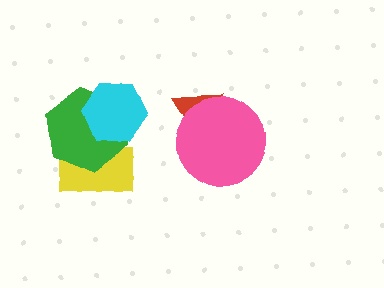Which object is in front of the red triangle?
The pink circle is in front of the red triangle.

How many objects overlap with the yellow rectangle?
2 objects overlap with the yellow rectangle.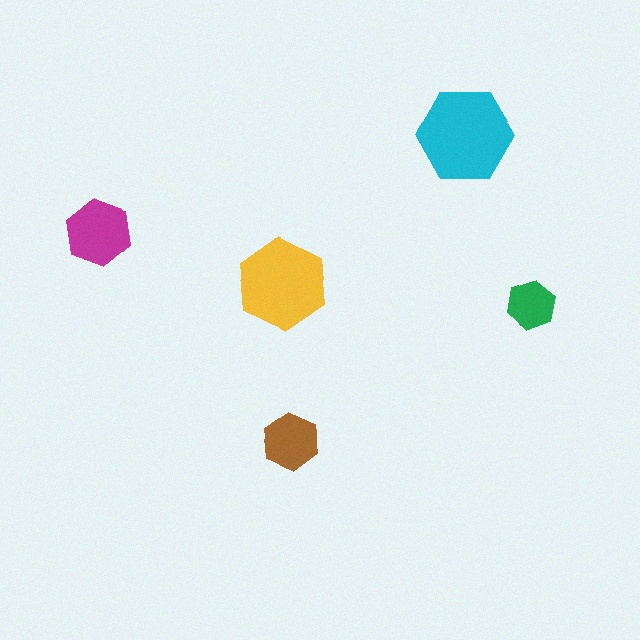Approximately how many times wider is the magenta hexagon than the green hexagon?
About 1.5 times wider.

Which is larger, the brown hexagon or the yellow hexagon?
The yellow one.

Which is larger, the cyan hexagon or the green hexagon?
The cyan one.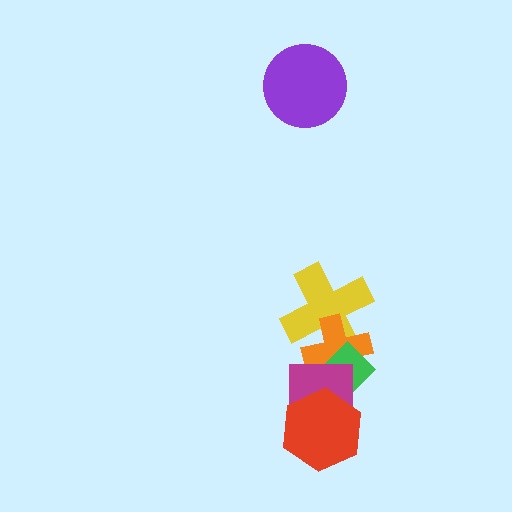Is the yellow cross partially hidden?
Yes, it is partially covered by another shape.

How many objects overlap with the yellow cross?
2 objects overlap with the yellow cross.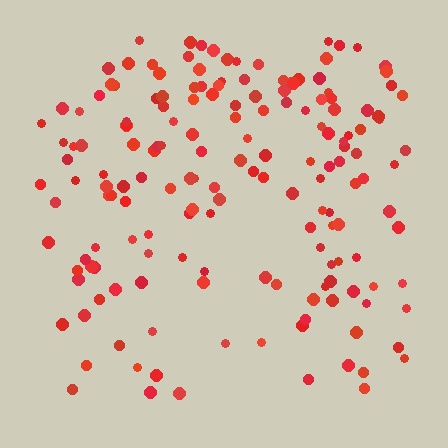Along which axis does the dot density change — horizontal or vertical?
Vertical.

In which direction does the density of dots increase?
From bottom to top, with the top side densest.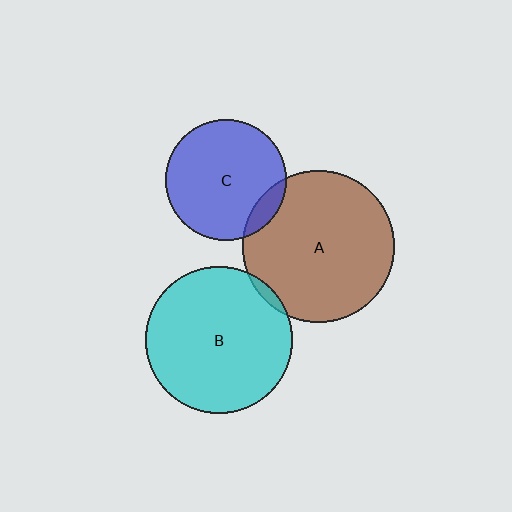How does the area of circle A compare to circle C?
Approximately 1.6 times.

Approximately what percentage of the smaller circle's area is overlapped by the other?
Approximately 10%.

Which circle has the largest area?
Circle A (brown).